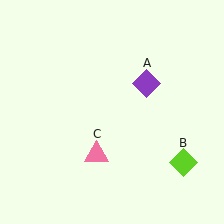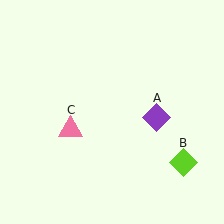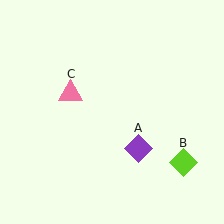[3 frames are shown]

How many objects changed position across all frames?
2 objects changed position: purple diamond (object A), pink triangle (object C).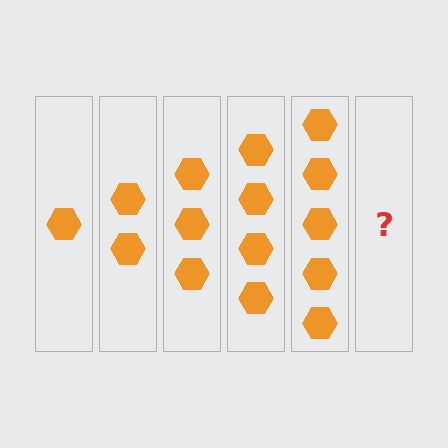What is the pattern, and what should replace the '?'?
The pattern is that each step adds one more hexagon. The '?' should be 6 hexagons.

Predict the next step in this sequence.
The next step is 6 hexagons.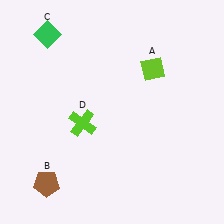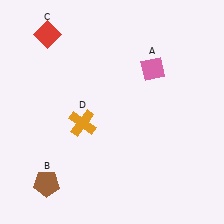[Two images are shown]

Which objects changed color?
A changed from lime to pink. C changed from green to red. D changed from lime to orange.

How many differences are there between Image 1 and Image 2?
There are 3 differences between the two images.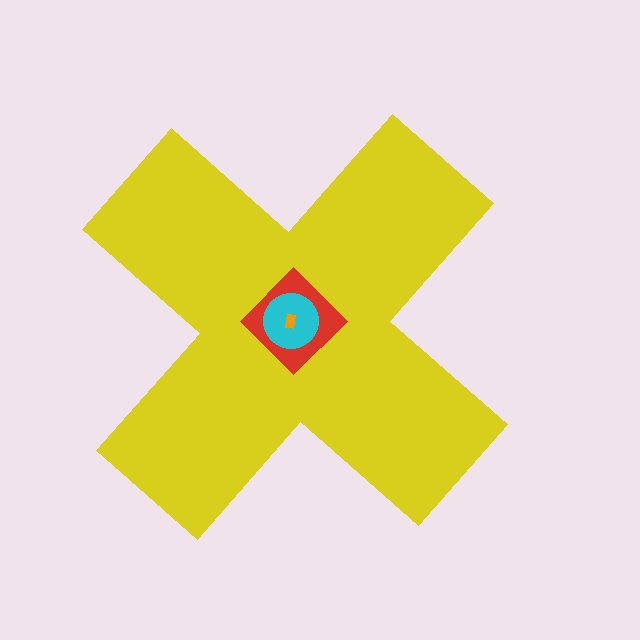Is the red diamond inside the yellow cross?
Yes.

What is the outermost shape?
The yellow cross.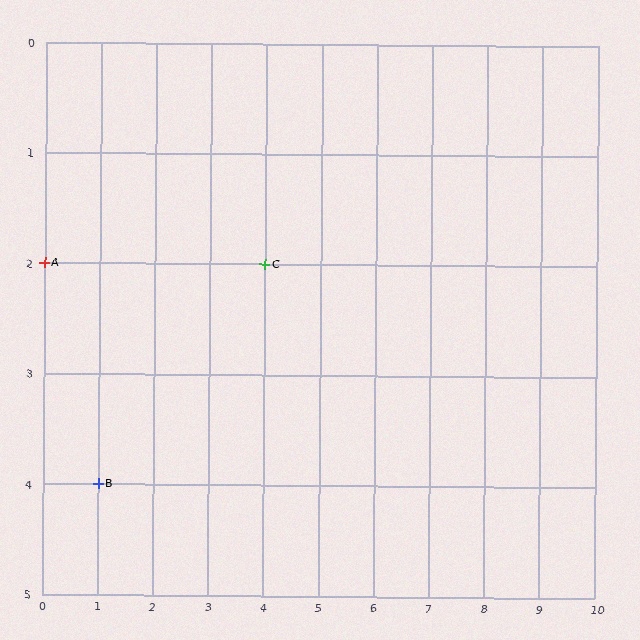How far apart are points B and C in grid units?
Points B and C are 3 columns and 2 rows apart (about 3.6 grid units diagonally).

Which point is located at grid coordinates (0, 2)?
Point A is at (0, 2).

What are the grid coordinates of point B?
Point B is at grid coordinates (1, 4).